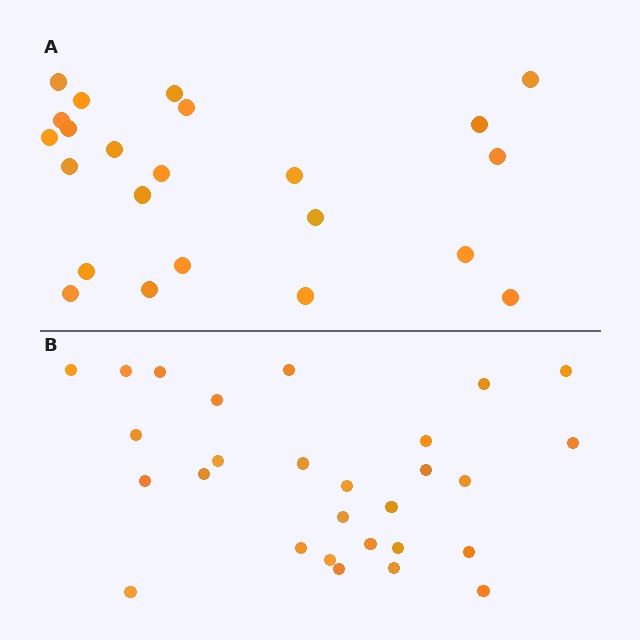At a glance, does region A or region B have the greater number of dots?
Region B (the bottom region) has more dots.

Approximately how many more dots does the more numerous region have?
Region B has about 5 more dots than region A.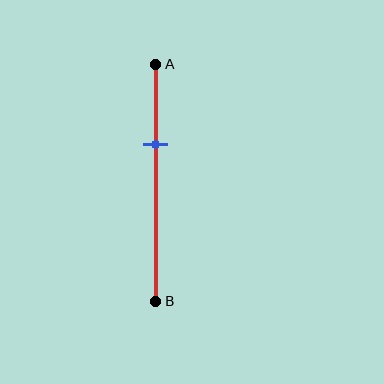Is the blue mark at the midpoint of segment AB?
No, the mark is at about 35% from A, not at the 50% midpoint.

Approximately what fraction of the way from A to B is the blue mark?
The blue mark is approximately 35% of the way from A to B.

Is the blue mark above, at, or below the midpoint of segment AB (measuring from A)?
The blue mark is above the midpoint of segment AB.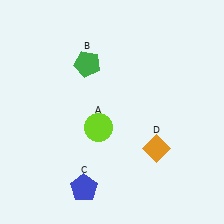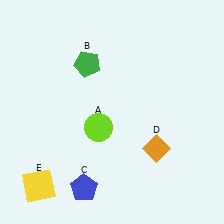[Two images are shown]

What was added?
A yellow square (E) was added in Image 2.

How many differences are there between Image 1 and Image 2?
There is 1 difference between the two images.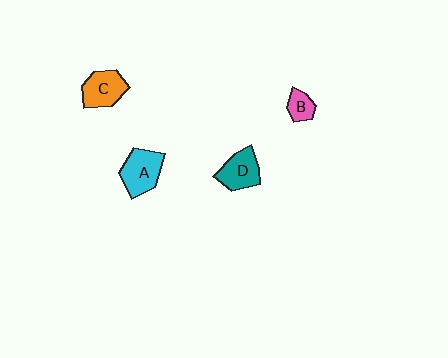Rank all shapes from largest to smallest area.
From largest to smallest: A (cyan), C (orange), D (teal), B (pink).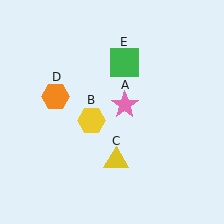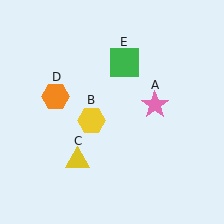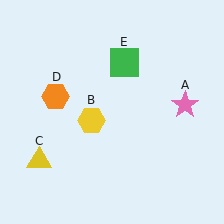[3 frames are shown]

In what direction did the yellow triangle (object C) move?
The yellow triangle (object C) moved left.